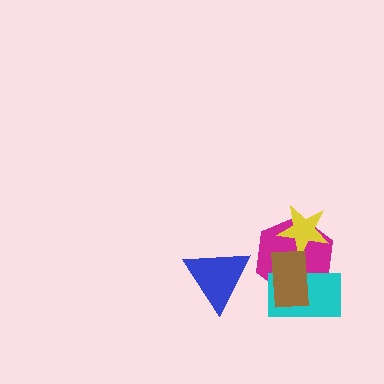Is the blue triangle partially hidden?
No, no other shape covers it.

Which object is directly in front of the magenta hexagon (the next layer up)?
The cyan rectangle is directly in front of the magenta hexagon.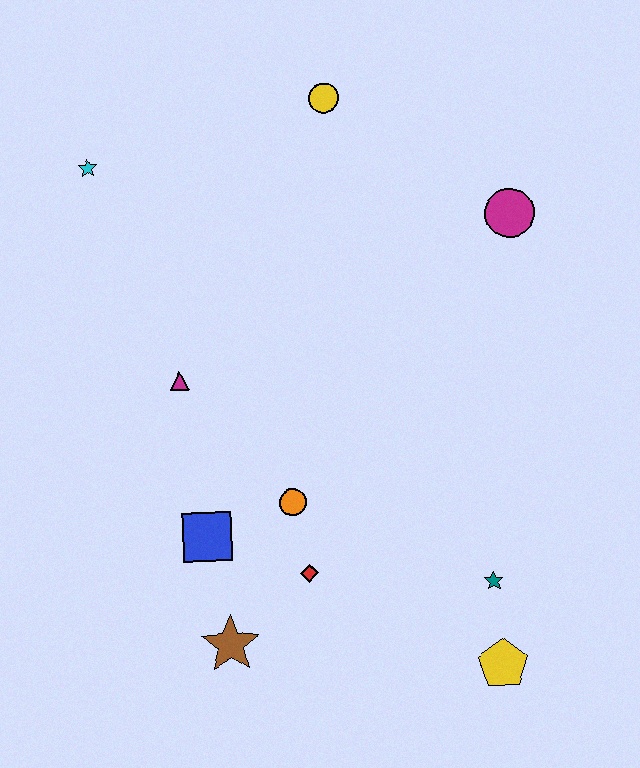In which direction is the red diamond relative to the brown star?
The red diamond is to the right of the brown star.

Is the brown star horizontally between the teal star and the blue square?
Yes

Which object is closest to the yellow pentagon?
The teal star is closest to the yellow pentagon.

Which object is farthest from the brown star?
The yellow circle is farthest from the brown star.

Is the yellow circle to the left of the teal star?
Yes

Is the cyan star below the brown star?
No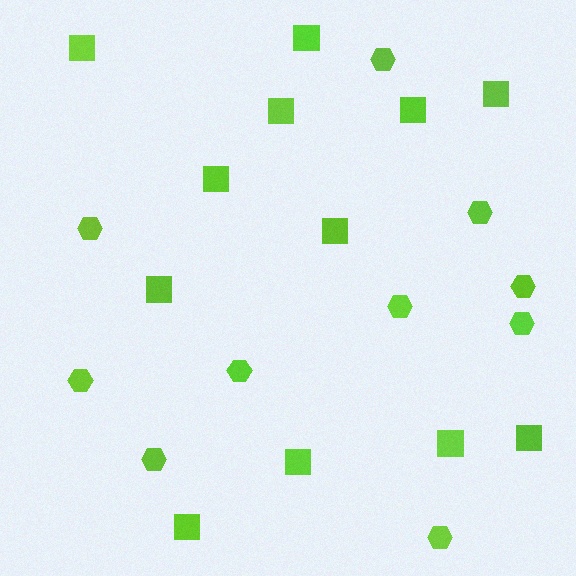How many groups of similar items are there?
There are 2 groups: one group of hexagons (10) and one group of squares (12).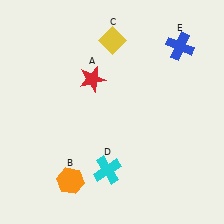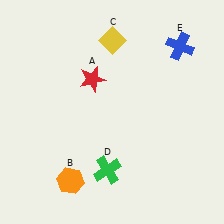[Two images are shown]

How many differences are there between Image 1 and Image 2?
There is 1 difference between the two images.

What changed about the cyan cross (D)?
In Image 1, D is cyan. In Image 2, it changed to green.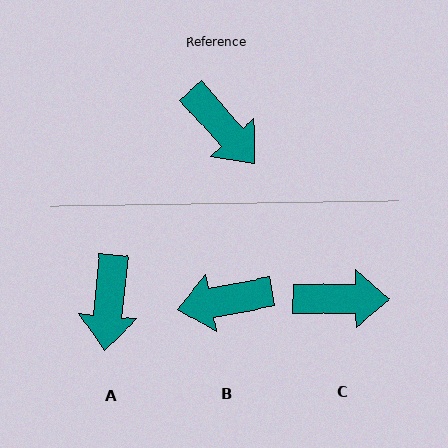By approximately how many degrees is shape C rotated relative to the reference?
Approximately 49 degrees counter-clockwise.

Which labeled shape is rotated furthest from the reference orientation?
B, about 120 degrees away.